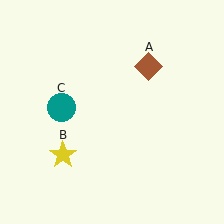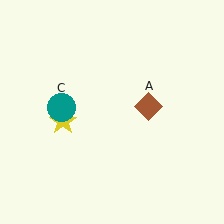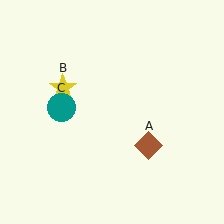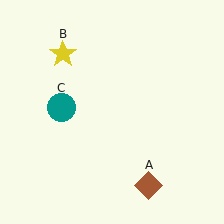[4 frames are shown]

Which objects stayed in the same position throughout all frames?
Teal circle (object C) remained stationary.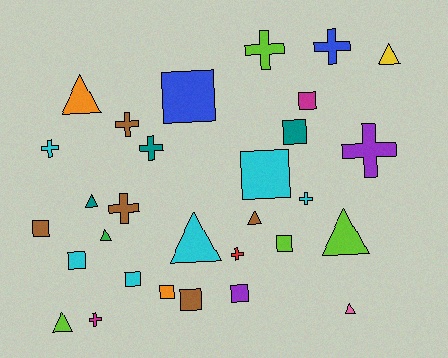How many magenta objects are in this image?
There are 2 magenta objects.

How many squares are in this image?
There are 11 squares.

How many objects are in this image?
There are 30 objects.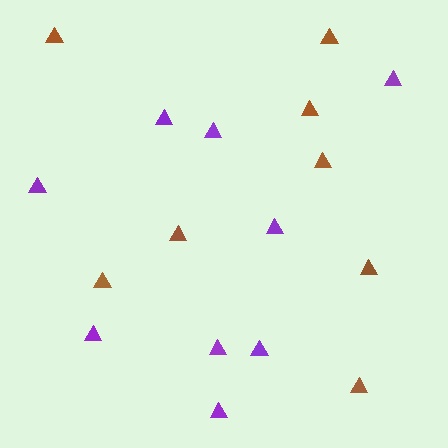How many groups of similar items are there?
There are 2 groups: one group of brown triangles (8) and one group of purple triangles (9).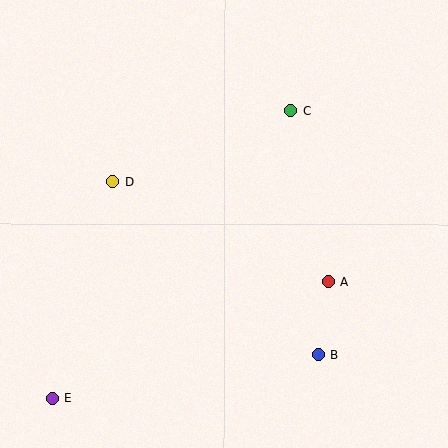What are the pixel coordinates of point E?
Point E is at (52, 398).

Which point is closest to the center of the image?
Point D at (113, 181) is closest to the center.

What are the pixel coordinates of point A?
Point A is at (328, 282).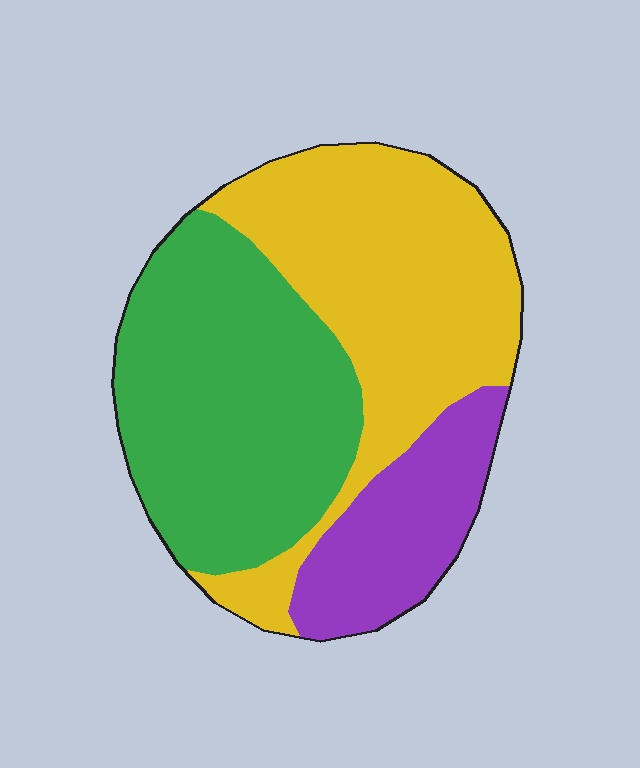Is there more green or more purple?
Green.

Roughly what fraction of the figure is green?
Green covers 41% of the figure.